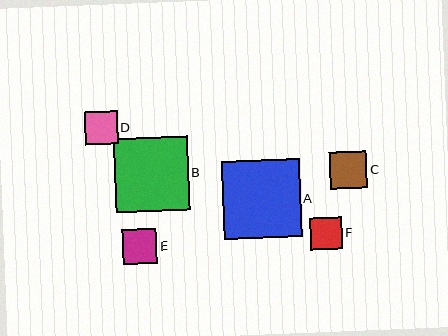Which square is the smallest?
Square F is the smallest with a size of approximately 32 pixels.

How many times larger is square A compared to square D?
Square A is approximately 2.3 times the size of square D.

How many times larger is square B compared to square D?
Square B is approximately 2.2 times the size of square D.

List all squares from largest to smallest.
From largest to smallest: A, B, C, E, D, F.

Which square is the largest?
Square A is the largest with a size of approximately 78 pixels.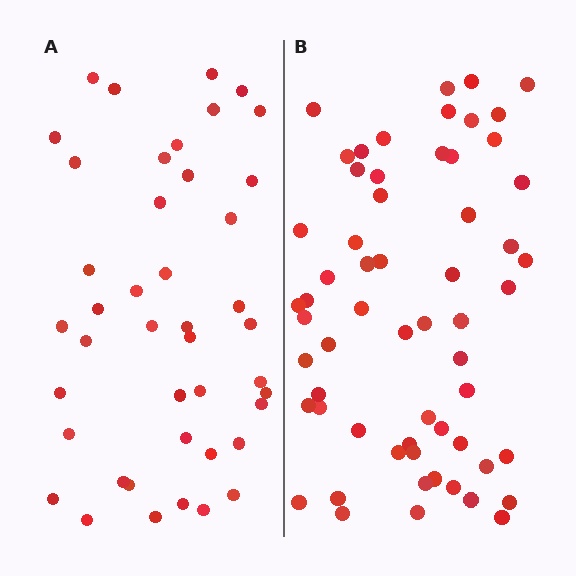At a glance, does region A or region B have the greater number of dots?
Region B (the right region) has more dots.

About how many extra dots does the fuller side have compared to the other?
Region B has approximately 15 more dots than region A.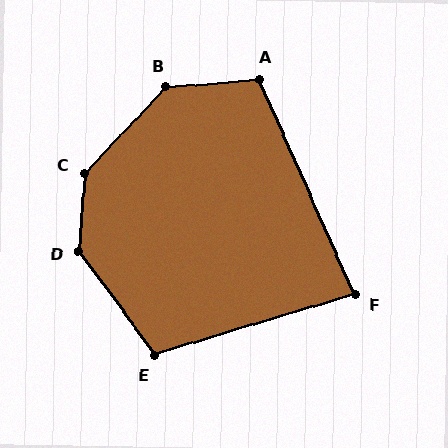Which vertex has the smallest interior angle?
F, at approximately 83 degrees.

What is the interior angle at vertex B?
Approximately 138 degrees (obtuse).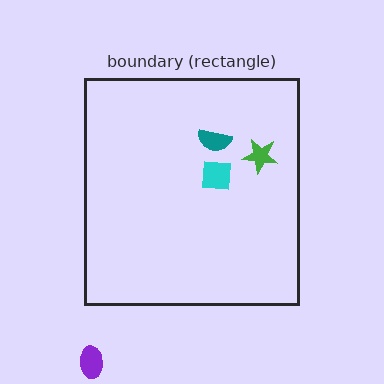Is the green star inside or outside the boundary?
Inside.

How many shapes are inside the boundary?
3 inside, 1 outside.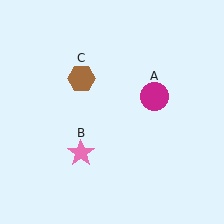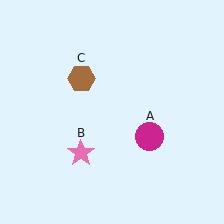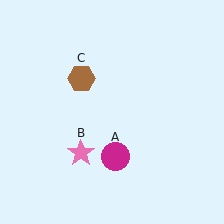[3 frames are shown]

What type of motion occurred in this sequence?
The magenta circle (object A) rotated clockwise around the center of the scene.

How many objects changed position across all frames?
1 object changed position: magenta circle (object A).